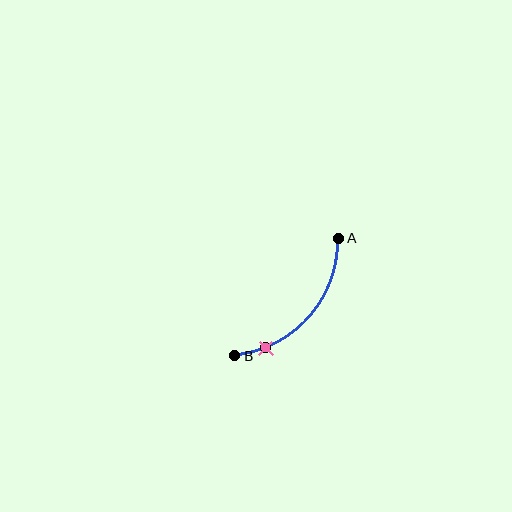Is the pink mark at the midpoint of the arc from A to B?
No. The pink mark lies on the arc but is closer to endpoint B. The arc midpoint would be at the point on the curve equidistant along the arc from both A and B.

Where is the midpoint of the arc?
The arc midpoint is the point on the curve farthest from the straight line joining A and B. It sits below and to the right of that line.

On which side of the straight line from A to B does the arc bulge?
The arc bulges below and to the right of the straight line connecting A and B.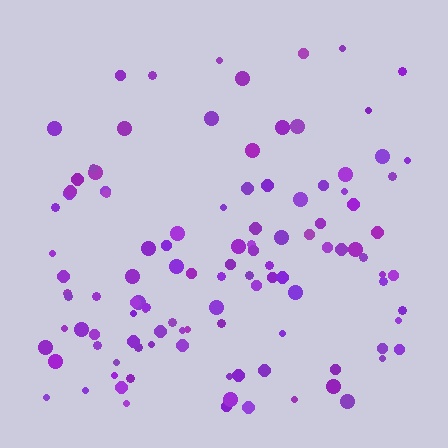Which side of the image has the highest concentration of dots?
The bottom.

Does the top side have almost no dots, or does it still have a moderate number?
Still a moderate number, just noticeably fewer than the bottom.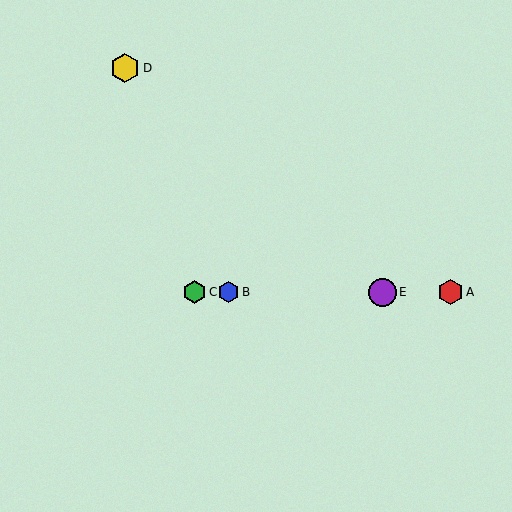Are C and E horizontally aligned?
Yes, both are at y≈292.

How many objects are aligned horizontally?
4 objects (A, B, C, E) are aligned horizontally.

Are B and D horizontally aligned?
No, B is at y≈292 and D is at y≈68.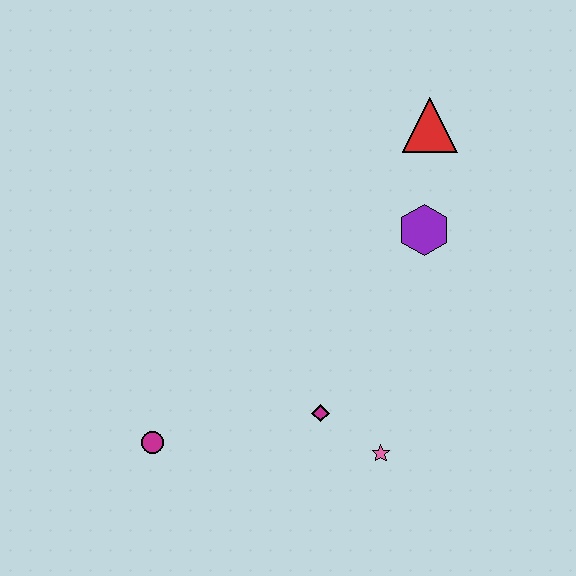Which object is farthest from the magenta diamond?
The red triangle is farthest from the magenta diamond.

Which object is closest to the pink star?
The magenta diamond is closest to the pink star.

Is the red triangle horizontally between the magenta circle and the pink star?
No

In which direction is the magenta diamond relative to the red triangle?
The magenta diamond is below the red triangle.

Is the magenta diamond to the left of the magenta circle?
No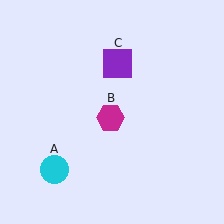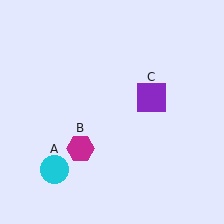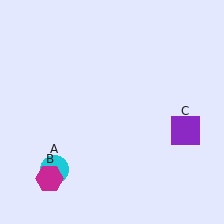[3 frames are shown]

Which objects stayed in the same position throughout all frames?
Cyan circle (object A) remained stationary.